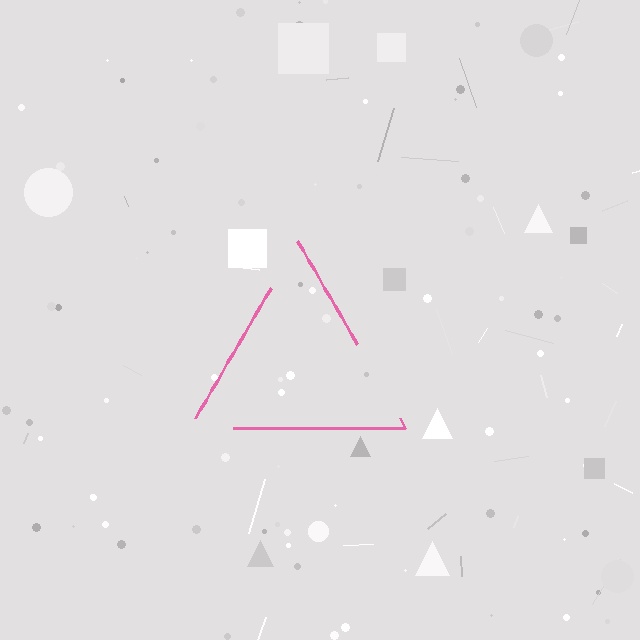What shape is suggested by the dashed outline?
The dashed outline suggests a triangle.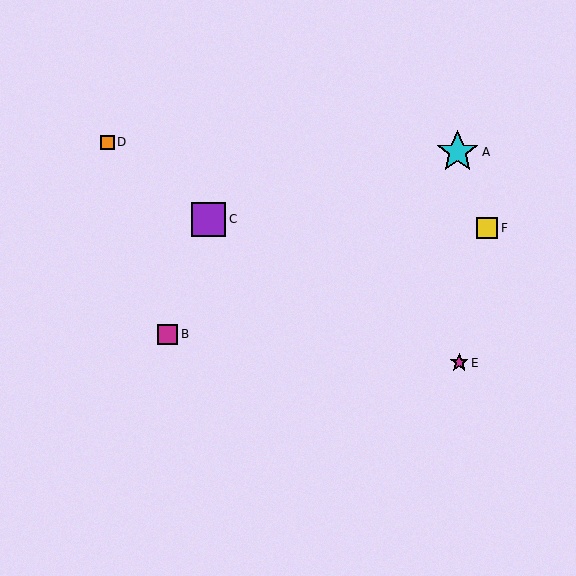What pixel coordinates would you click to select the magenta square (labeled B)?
Click at (167, 335) to select the magenta square B.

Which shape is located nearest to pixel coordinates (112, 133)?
The orange square (labeled D) at (108, 142) is nearest to that location.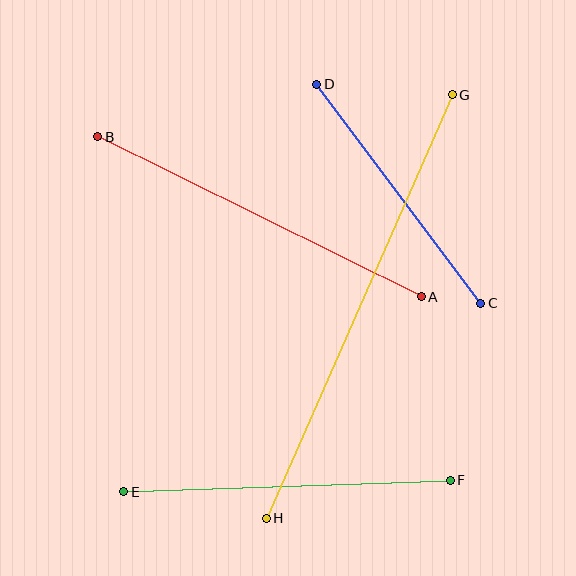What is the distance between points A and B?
The distance is approximately 361 pixels.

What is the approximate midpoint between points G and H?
The midpoint is at approximately (359, 307) pixels.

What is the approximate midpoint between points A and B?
The midpoint is at approximately (259, 217) pixels.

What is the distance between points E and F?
The distance is approximately 327 pixels.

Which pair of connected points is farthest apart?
Points G and H are farthest apart.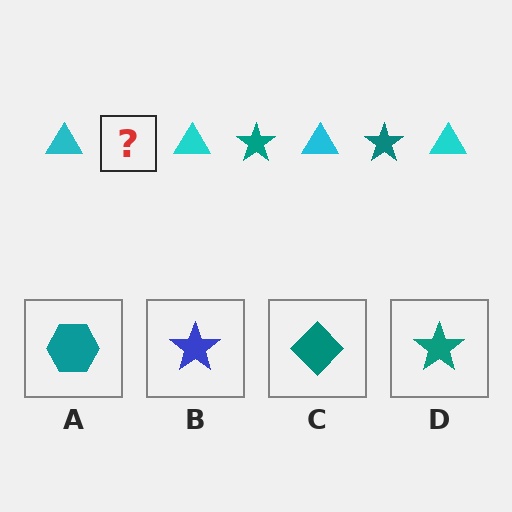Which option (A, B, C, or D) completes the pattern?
D.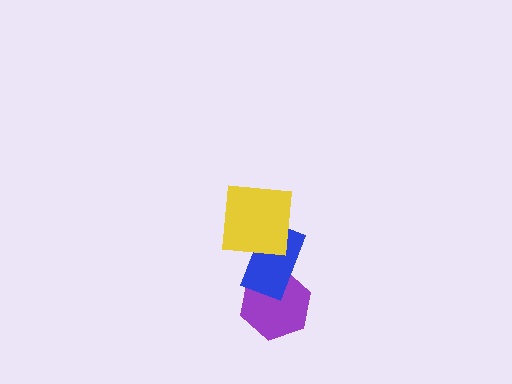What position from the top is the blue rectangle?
The blue rectangle is 2nd from the top.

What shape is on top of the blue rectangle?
The yellow square is on top of the blue rectangle.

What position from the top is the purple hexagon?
The purple hexagon is 3rd from the top.